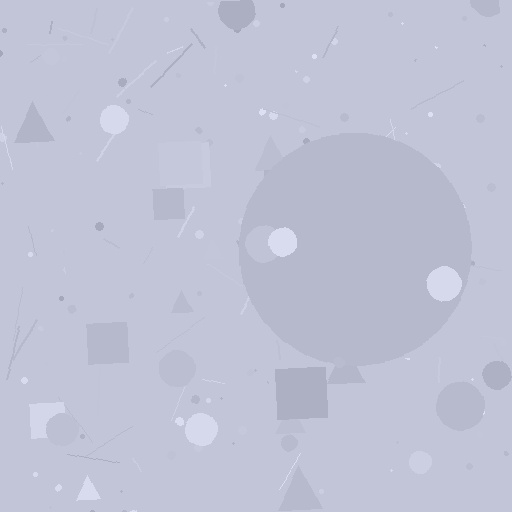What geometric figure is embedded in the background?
A circle is embedded in the background.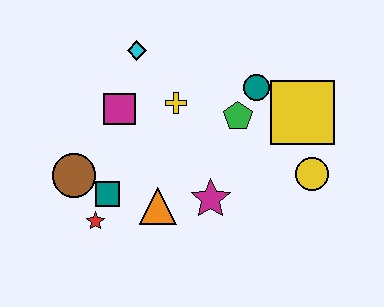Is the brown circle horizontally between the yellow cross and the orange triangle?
No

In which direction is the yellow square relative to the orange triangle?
The yellow square is to the right of the orange triangle.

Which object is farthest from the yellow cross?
The yellow circle is farthest from the yellow cross.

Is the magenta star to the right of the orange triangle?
Yes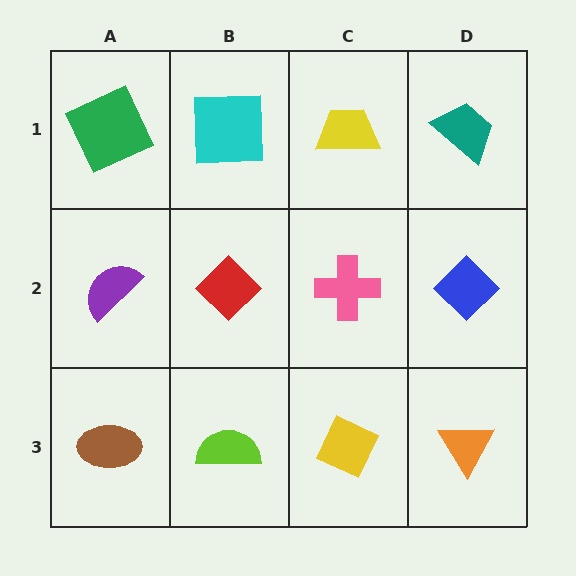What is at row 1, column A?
A green square.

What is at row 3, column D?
An orange triangle.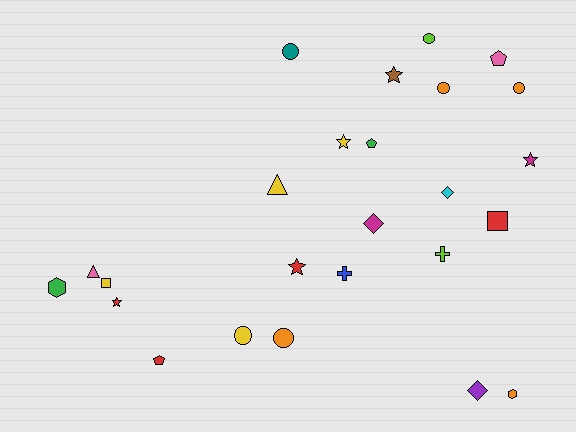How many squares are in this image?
There are 2 squares.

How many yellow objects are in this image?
There are 4 yellow objects.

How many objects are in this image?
There are 25 objects.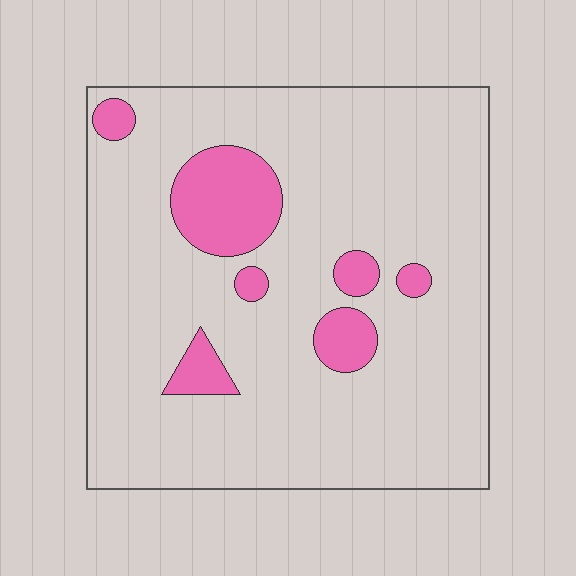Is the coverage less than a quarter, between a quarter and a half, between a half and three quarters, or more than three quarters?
Less than a quarter.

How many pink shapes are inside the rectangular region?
7.